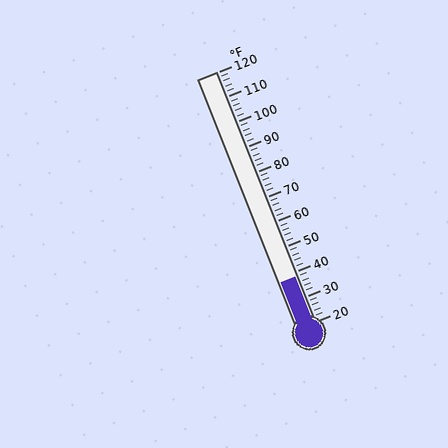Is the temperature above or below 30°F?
The temperature is above 30°F.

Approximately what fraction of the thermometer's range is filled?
The thermometer is filled to approximately 20% of its range.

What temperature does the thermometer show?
The thermometer shows approximately 38°F.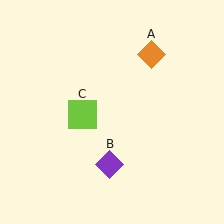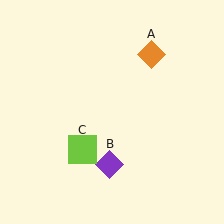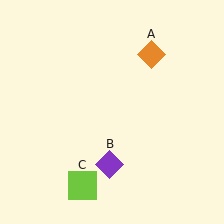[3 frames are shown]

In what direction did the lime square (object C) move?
The lime square (object C) moved down.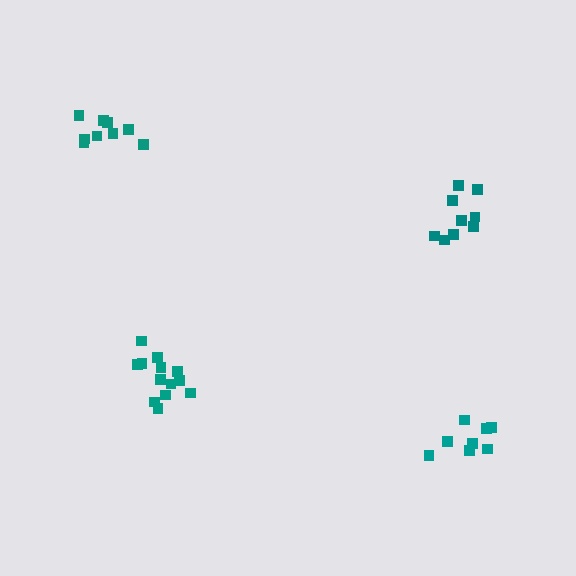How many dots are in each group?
Group 1: 13 dots, Group 2: 9 dots, Group 3: 8 dots, Group 4: 9 dots (39 total).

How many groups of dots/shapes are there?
There are 4 groups.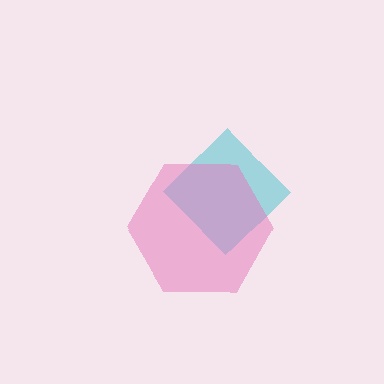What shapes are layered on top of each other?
The layered shapes are: a cyan diamond, a pink hexagon.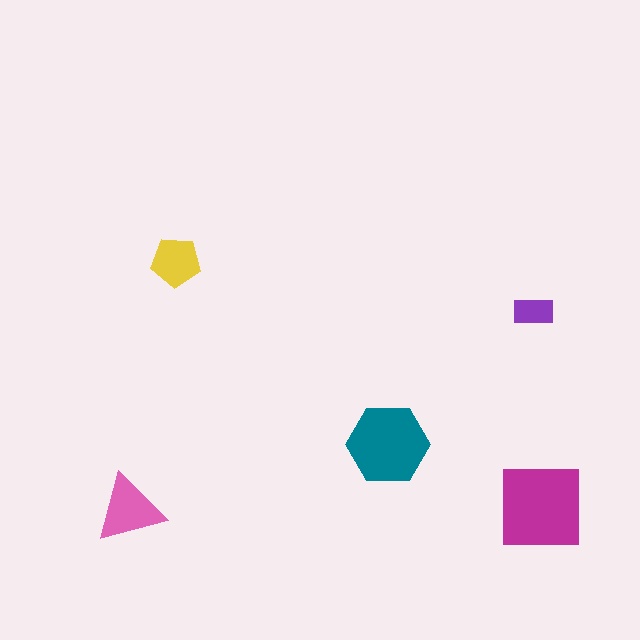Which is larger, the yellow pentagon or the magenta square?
The magenta square.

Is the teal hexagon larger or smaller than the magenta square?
Smaller.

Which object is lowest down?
The pink triangle is bottommost.